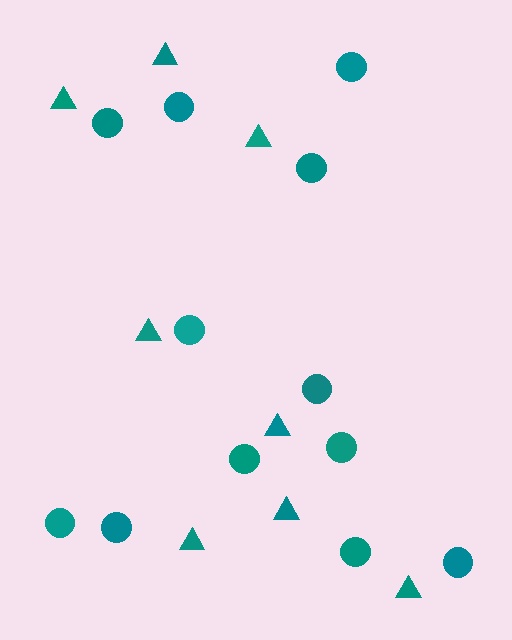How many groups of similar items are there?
There are 2 groups: one group of triangles (8) and one group of circles (12).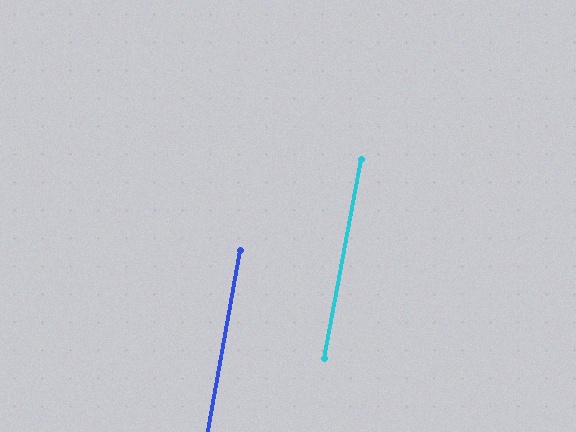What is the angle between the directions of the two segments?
Approximately 1 degree.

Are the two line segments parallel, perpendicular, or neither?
Parallel — their directions differ by only 0.7°.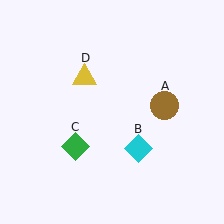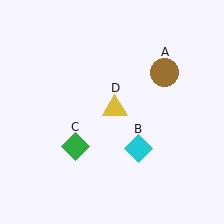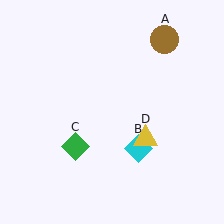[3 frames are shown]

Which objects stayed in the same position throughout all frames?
Cyan diamond (object B) and green diamond (object C) remained stationary.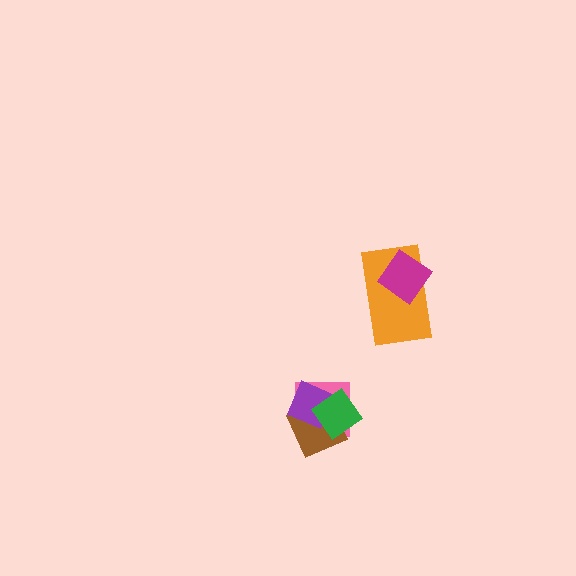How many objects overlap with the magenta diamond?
1 object overlaps with the magenta diamond.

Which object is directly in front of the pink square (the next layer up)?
The brown diamond is directly in front of the pink square.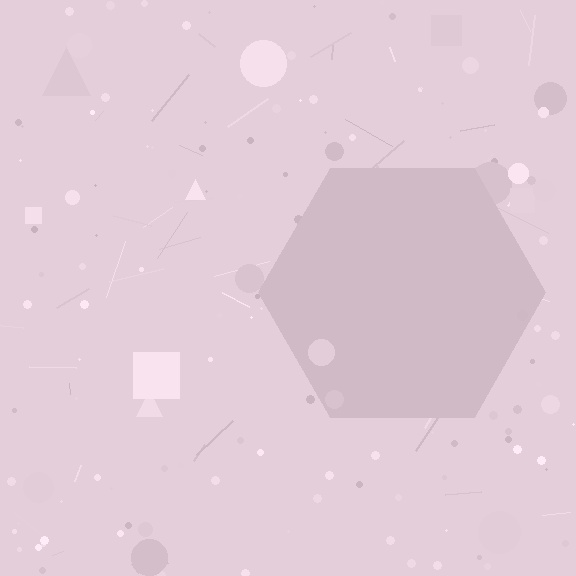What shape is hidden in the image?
A hexagon is hidden in the image.